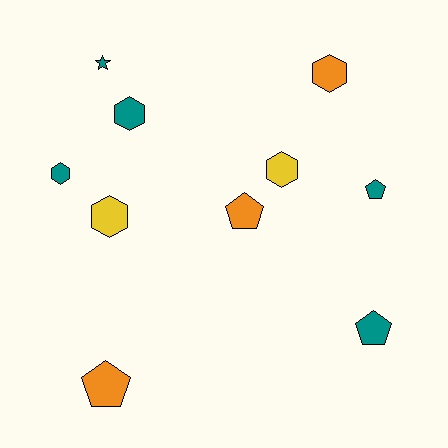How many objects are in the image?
There are 10 objects.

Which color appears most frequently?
Teal, with 5 objects.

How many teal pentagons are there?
There are 2 teal pentagons.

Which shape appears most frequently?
Hexagon, with 5 objects.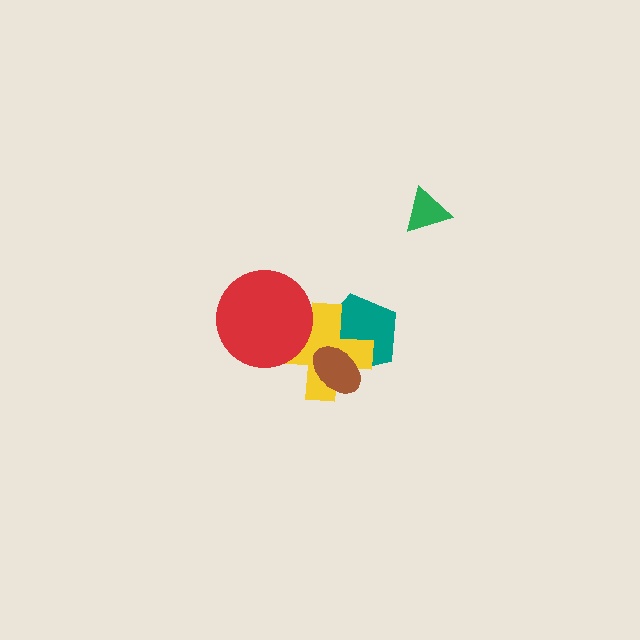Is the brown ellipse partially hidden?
No, no other shape covers it.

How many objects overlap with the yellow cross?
3 objects overlap with the yellow cross.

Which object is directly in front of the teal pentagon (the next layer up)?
The yellow cross is directly in front of the teal pentagon.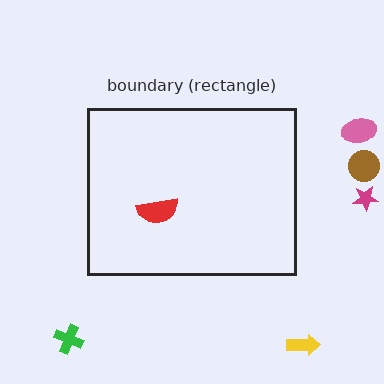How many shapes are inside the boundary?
1 inside, 5 outside.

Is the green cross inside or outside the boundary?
Outside.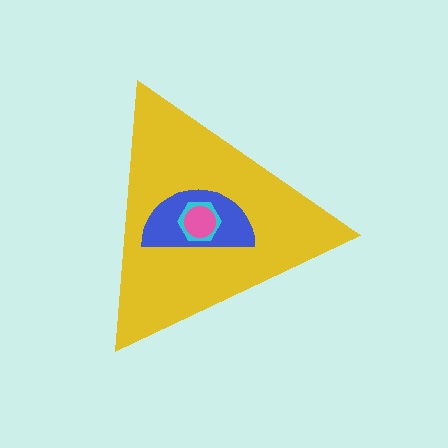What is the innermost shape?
The pink circle.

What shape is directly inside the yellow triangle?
The blue semicircle.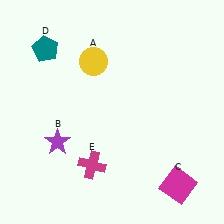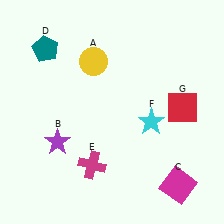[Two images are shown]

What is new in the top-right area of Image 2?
A red square (G) was added in the top-right area of Image 2.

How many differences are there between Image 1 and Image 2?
There are 2 differences between the two images.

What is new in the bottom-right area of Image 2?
A cyan star (F) was added in the bottom-right area of Image 2.